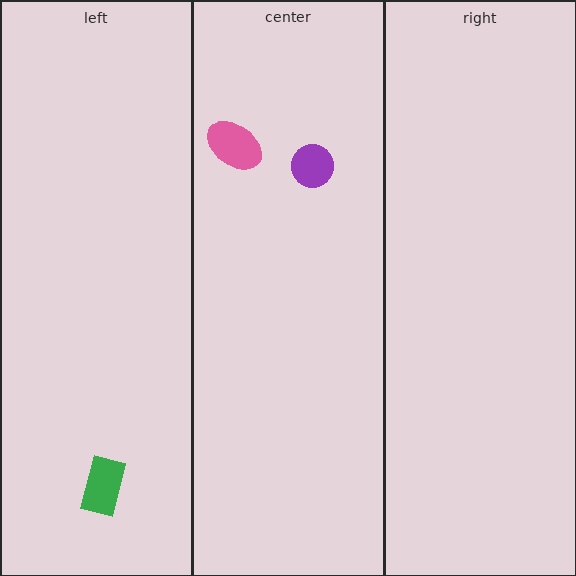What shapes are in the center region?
The pink ellipse, the purple circle.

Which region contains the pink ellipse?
The center region.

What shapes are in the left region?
The green rectangle.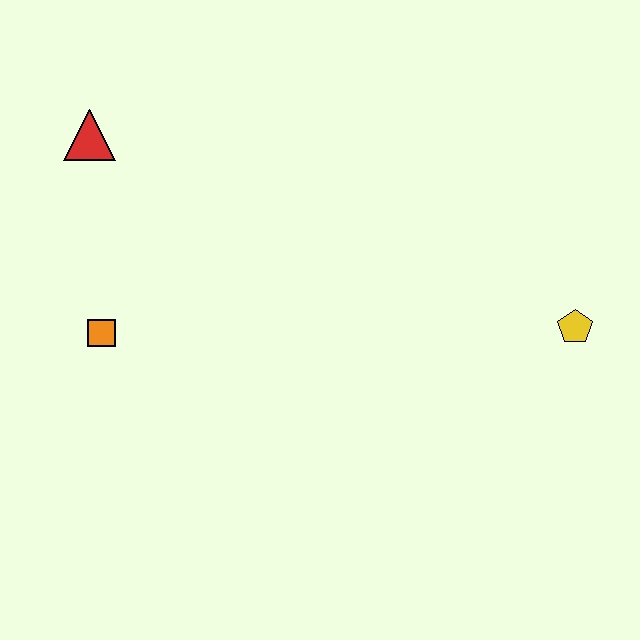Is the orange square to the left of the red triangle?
No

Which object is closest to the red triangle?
The orange square is closest to the red triangle.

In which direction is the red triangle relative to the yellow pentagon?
The red triangle is to the left of the yellow pentagon.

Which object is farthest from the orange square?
The yellow pentagon is farthest from the orange square.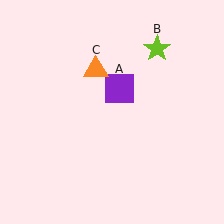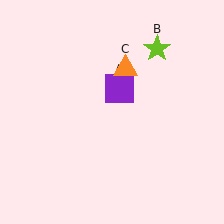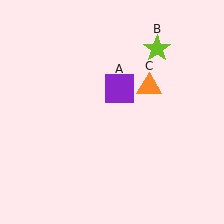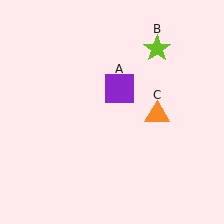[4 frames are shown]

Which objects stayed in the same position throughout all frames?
Purple square (object A) and lime star (object B) remained stationary.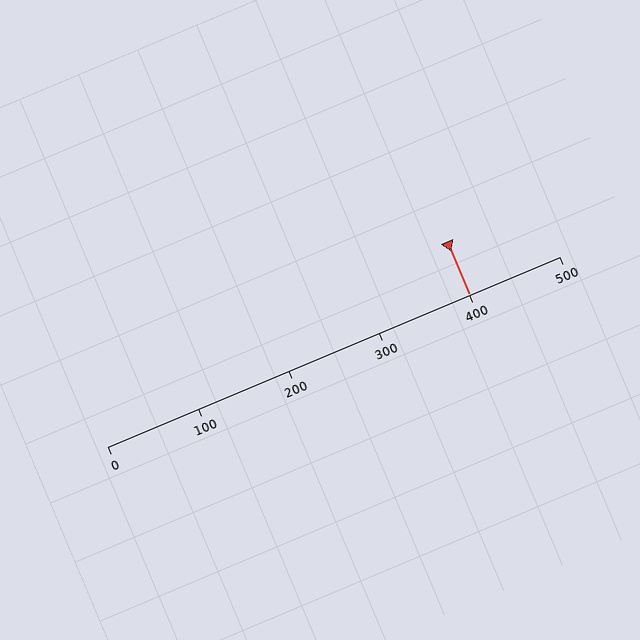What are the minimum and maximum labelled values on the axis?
The axis runs from 0 to 500.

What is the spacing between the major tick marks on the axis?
The major ticks are spaced 100 apart.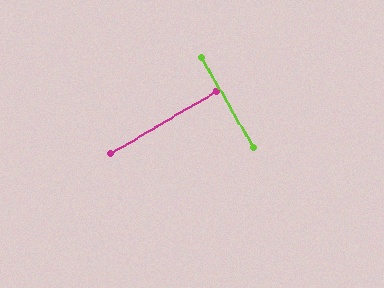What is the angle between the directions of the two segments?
Approximately 89 degrees.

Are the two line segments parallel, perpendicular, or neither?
Perpendicular — they meet at approximately 89°.